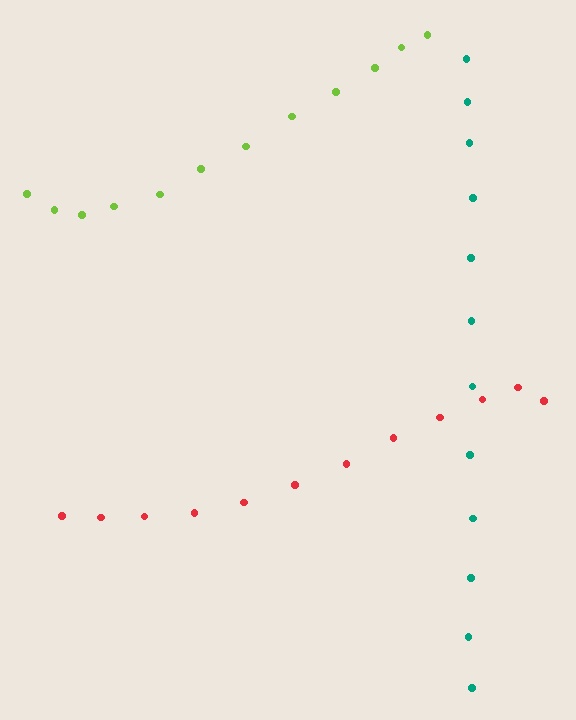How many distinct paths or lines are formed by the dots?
There are 3 distinct paths.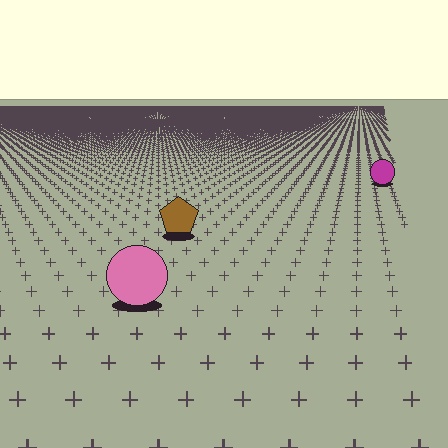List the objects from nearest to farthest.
From nearest to farthest: the pink circle, the brown pentagon, the magenta circle.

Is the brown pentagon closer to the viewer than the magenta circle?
Yes. The brown pentagon is closer — you can tell from the texture gradient: the ground texture is coarser near it.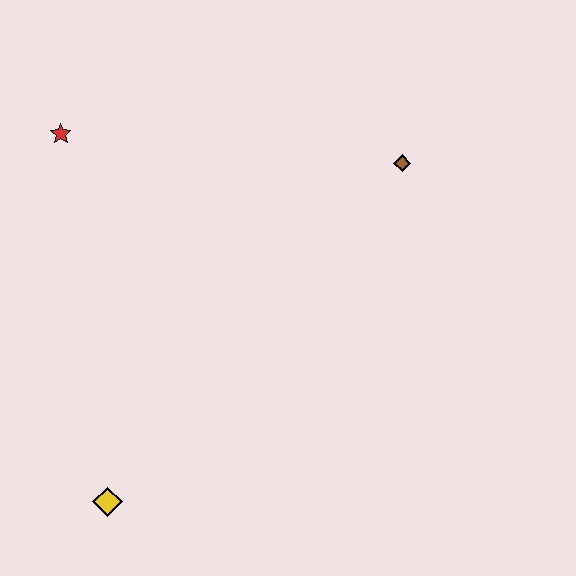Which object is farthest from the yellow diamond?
The brown diamond is farthest from the yellow diamond.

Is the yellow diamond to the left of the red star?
No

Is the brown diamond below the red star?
Yes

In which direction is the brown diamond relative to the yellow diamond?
The brown diamond is above the yellow diamond.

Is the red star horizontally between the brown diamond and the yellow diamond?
No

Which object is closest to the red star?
The brown diamond is closest to the red star.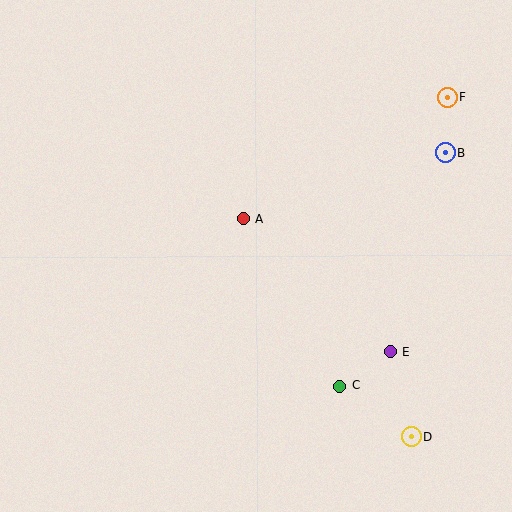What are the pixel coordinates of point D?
Point D is at (412, 437).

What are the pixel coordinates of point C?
Point C is at (340, 386).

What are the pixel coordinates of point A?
Point A is at (243, 219).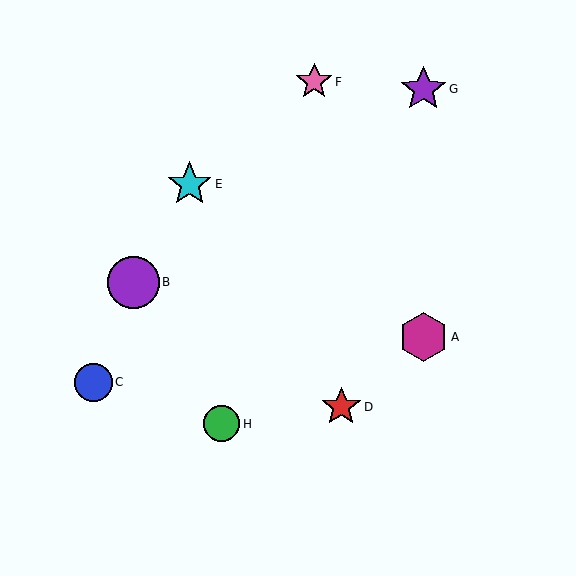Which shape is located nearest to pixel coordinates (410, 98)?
The purple star (labeled G) at (423, 89) is nearest to that location.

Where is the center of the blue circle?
The center of the blue circle is at (93, 382).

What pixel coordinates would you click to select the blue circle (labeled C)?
Click at (93, 382) to select the blue circle C.